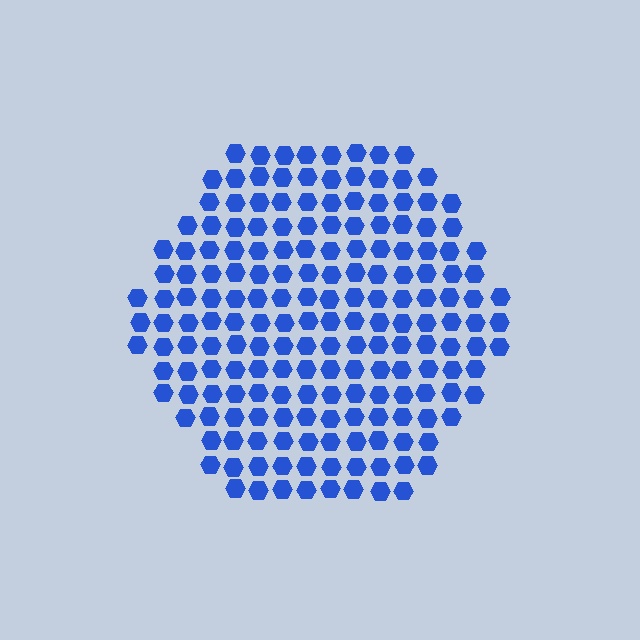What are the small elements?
The small elements are hexagons.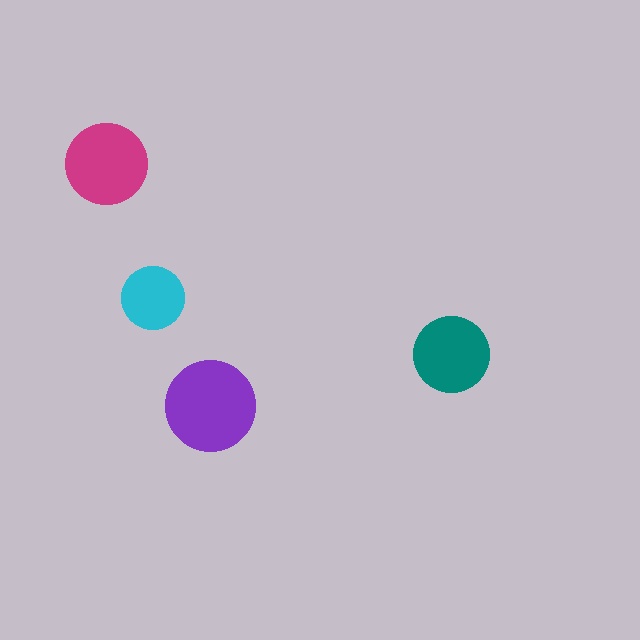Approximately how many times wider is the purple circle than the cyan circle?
About 1.5 times wider.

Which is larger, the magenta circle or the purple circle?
The purple one.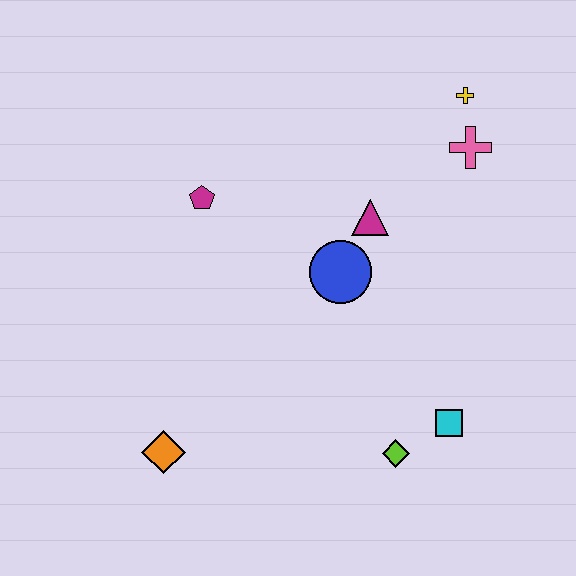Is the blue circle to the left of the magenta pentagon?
No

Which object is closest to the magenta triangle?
The blue circle is closest to the magenta triangle.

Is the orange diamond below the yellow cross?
Yes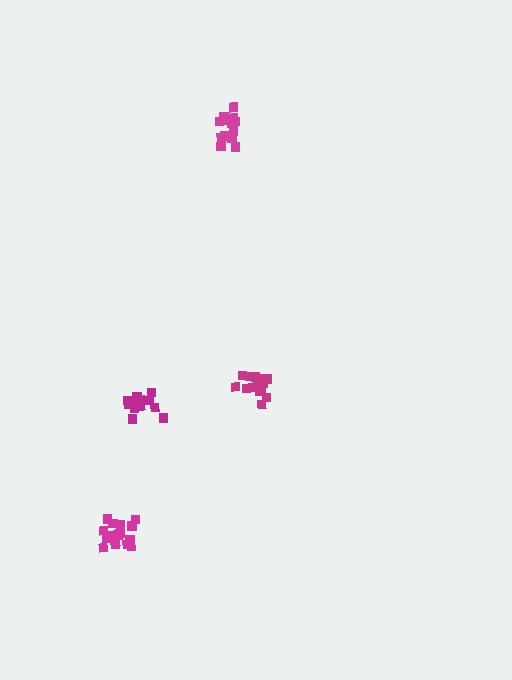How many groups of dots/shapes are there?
There are 4 groups.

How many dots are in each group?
Group 1: 12 dots, Group 2: 15 dots, Group 3: 16 dots, Group 4: 13 dots (56 total).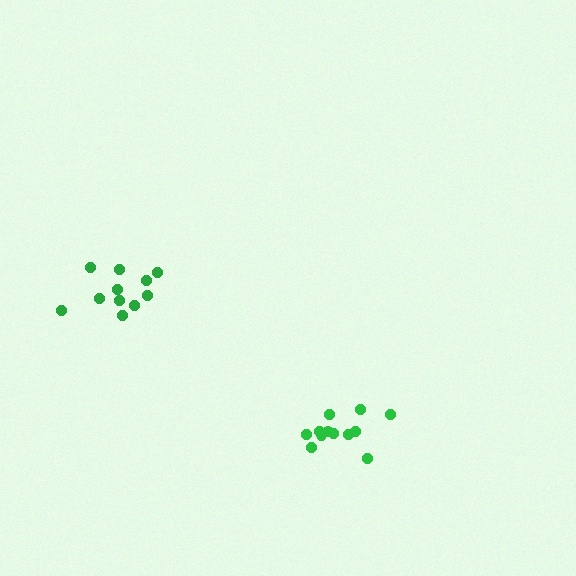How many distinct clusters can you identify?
There are 2 distinct clusters.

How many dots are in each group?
Group 1: 11 dots, Group 2: 12 dots (23 total).